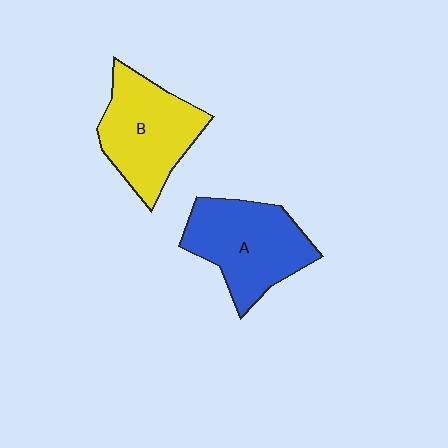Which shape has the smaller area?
Shape B (yellow).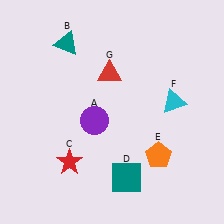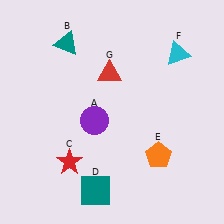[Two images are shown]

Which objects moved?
The objects that moved are: the teal square (D), the cyan triangle (F).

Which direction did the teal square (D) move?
The teal square (D) moved left.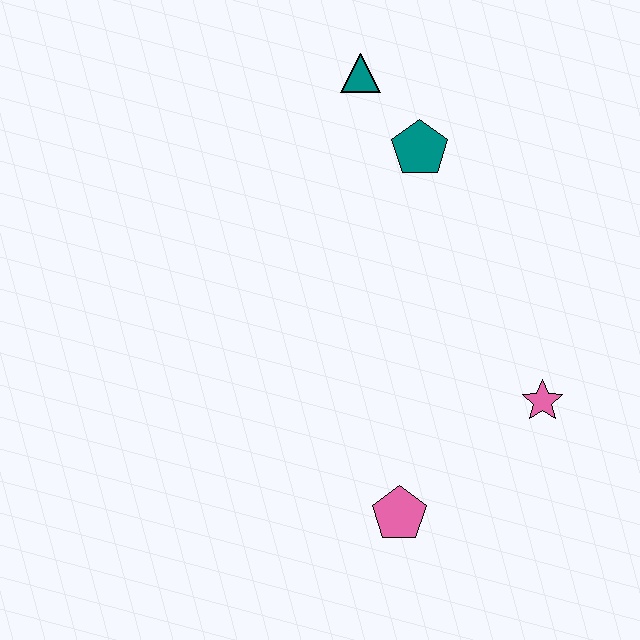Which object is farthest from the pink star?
The teal triangle is farthest from the pink star.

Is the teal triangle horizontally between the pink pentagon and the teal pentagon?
No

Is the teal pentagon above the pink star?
Yes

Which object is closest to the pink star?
The pink pentagon is closest to the pink star.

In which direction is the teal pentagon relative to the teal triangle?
The teal pentagon is below the teal triangle.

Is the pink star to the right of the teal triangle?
Yes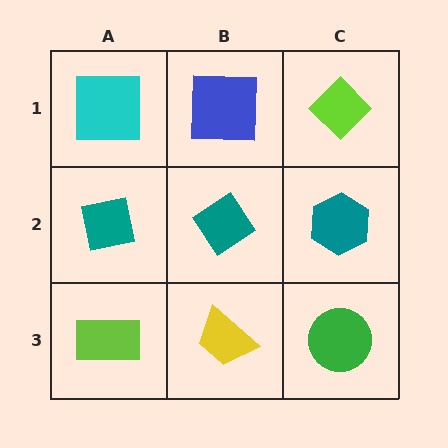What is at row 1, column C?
A lime diamond.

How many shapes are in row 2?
3 shapes.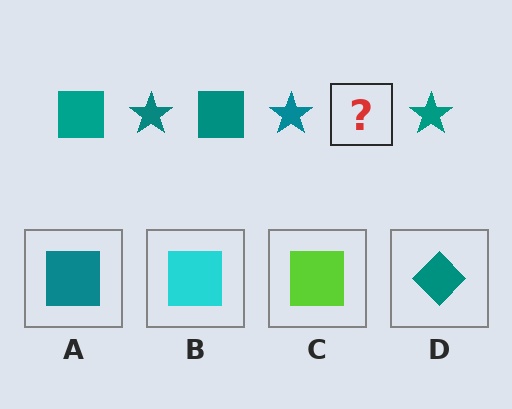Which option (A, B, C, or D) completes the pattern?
A.